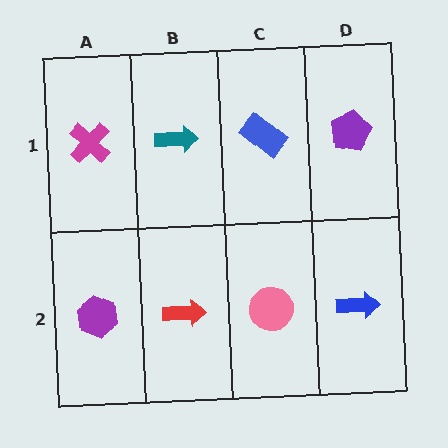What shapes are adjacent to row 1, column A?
A purple hexagon (row 2, column A), a teal arrow (row 1, column B).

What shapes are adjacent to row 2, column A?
A magenta cross (row 1, column A), a red arrow (row 2, column B).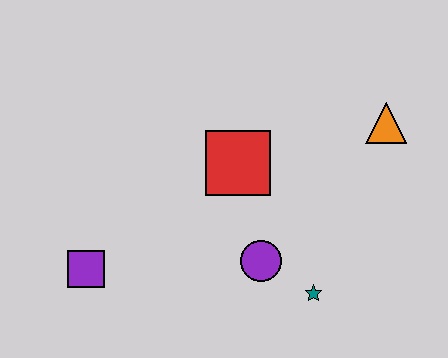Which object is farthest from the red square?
The purple square is farthest from the red square.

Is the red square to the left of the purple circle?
Yes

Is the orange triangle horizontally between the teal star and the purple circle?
No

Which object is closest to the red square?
The purple circle is closest to the red square.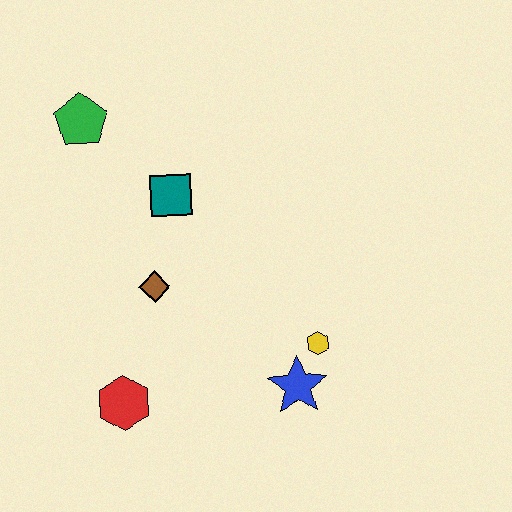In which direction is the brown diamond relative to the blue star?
The brown diamond is to the left of the blue star.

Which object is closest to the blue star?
The yellow hexagon is closest to the blue star.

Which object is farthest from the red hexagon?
The green pentagon is farthest from the red hexagon.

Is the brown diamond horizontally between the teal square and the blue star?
No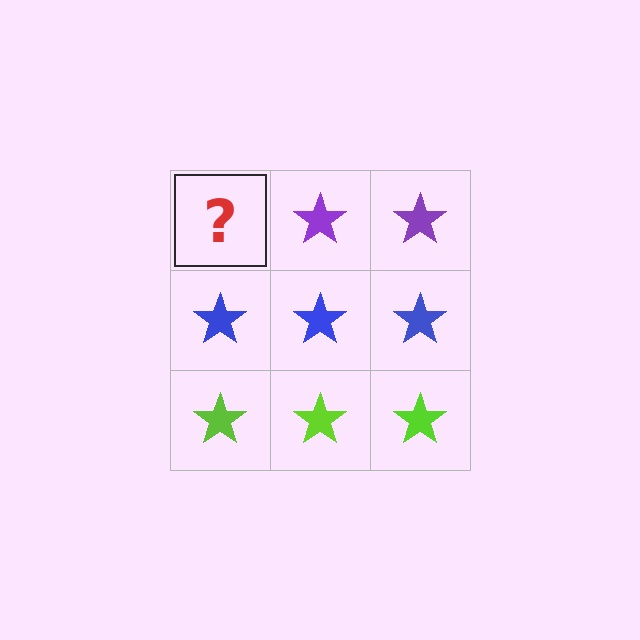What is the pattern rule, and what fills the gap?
The rule is that each row has a consistent color. The gap should be filled with a purple star.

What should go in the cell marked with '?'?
The missing cell should contain a purple star.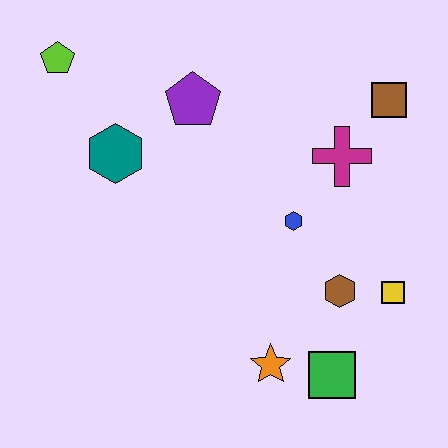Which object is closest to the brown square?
The magenta cross is closest to the brown square.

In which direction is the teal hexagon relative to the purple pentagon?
The teal hexagon is to the left of the purple pentagon.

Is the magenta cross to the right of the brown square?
No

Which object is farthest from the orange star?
The lime pentagon is farthest from the orange star.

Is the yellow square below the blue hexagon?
Yes